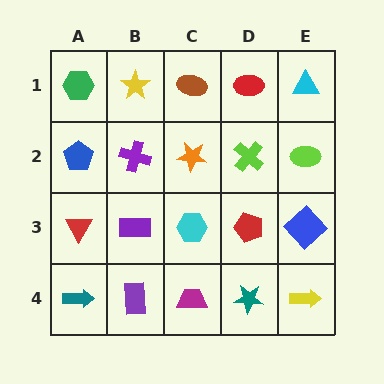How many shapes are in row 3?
5 shapes.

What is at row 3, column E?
A blue diamond.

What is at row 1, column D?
A red ellipse.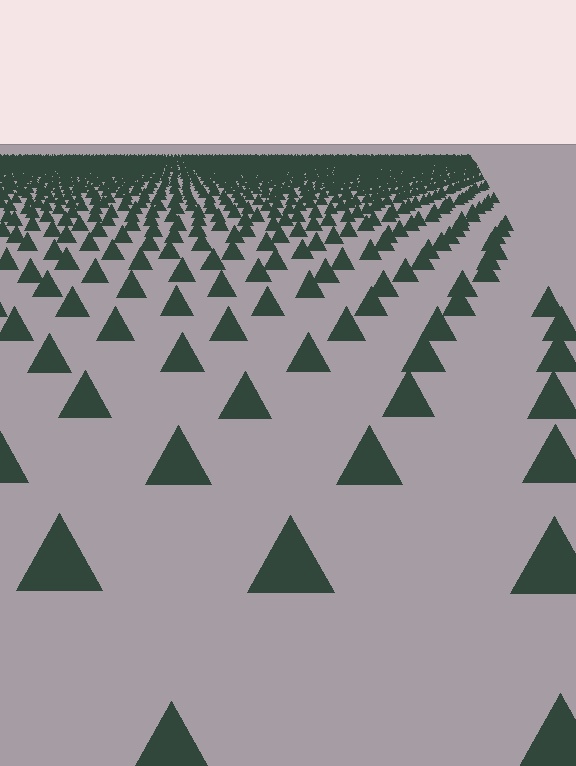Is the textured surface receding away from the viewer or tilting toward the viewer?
The surface is receding away from the viewer. Texture elements get smaller and denser toward the top.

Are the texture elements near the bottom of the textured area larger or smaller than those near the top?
Larger. Near the bottom, elements are closer to the viewer and appear at a bigger on-screen size.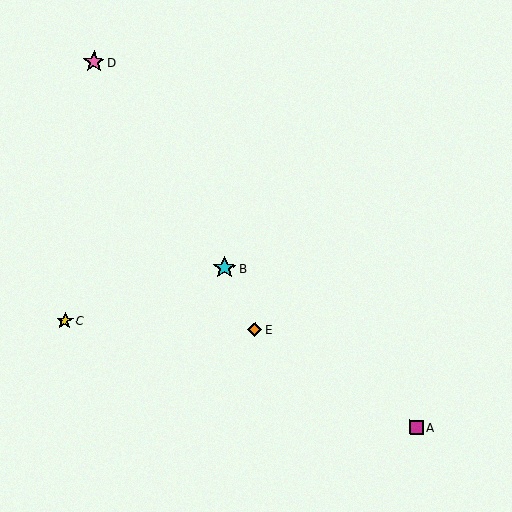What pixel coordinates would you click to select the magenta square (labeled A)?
Click at (417, 427) to select the magenta square A.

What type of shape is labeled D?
Shape D is a pink star.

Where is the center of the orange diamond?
The center of the orange diamond is at (255, 330).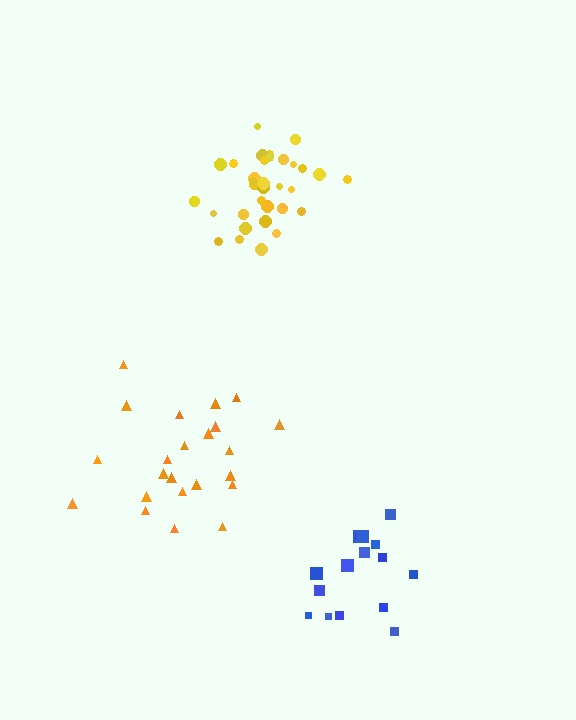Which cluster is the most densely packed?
Yellow.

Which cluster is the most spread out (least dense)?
Orange.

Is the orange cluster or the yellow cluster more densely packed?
Yellow.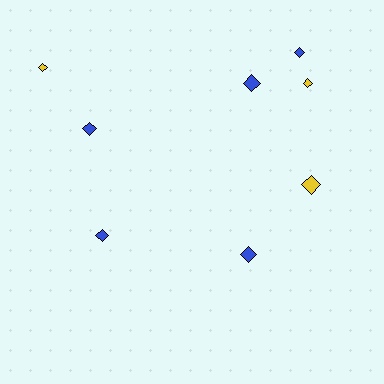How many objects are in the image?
There are 8 objects.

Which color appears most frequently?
Blue, with 5 objects.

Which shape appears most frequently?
Diamond, with 8 objects.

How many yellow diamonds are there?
There are 3 yellow diamonds.